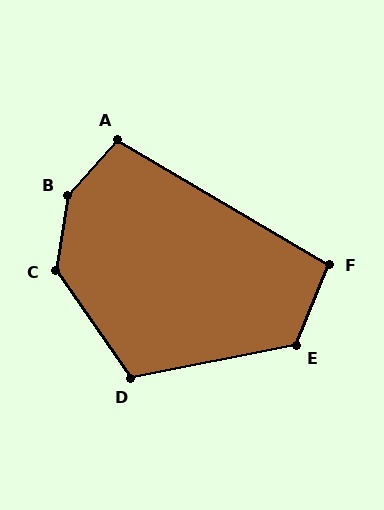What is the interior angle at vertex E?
Approximately 124 degrees (obtuse).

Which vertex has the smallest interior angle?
F, at approximately 98 degrees.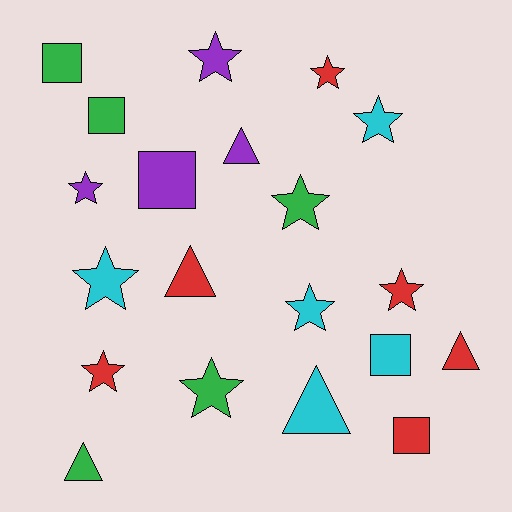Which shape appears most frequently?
Star, with 10 objects.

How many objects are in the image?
There are 20 objects.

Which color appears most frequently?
Red, with 6 objects.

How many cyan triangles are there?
There is 1 cyan triangle.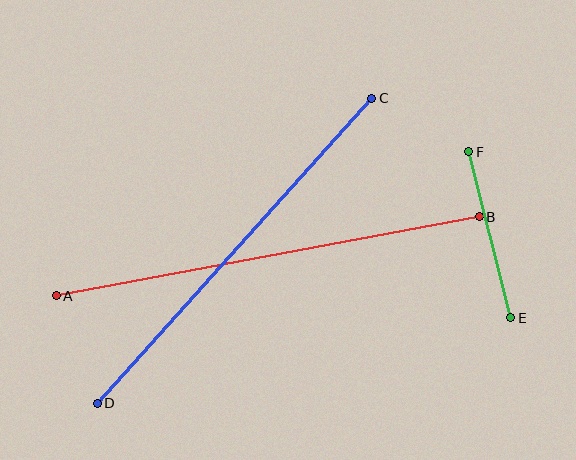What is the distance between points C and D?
The distance is approximately 410 pixels.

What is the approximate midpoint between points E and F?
The midpoint is at approximately (490, 235) pixels.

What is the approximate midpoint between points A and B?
The midpoint is at approximately (268, 256) pixels.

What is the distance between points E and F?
The distance is approximately 171 pixels.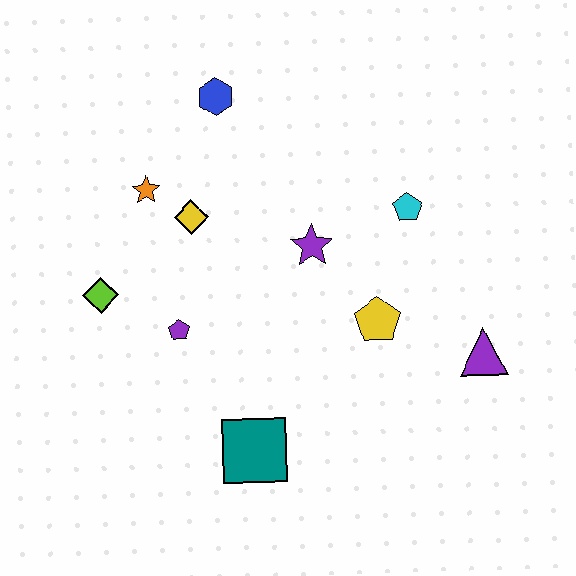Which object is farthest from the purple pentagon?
The purple triangle is farthest from the purple pentagon.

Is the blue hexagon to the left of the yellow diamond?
No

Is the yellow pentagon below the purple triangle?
No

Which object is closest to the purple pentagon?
The lime diamond is closest to the purple pentagon.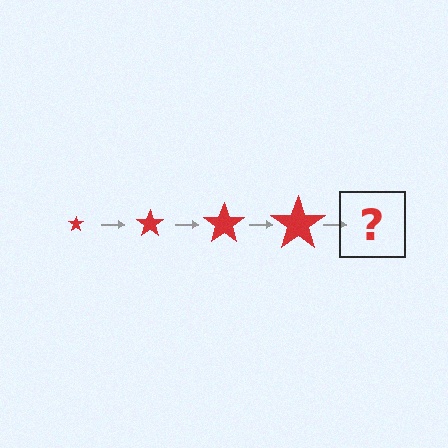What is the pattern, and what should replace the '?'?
The pattern is that the star gets progressively larger each step. The '?' should be a red star, larger than the previous one.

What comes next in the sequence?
The next element should be a red star, larger than the previous one.